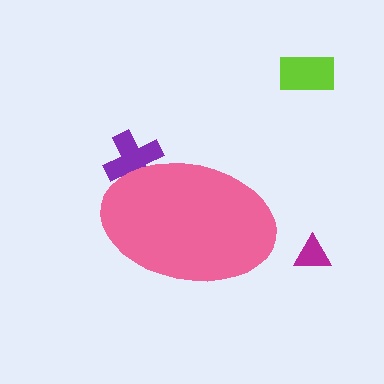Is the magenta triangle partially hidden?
No, the magenta triangle is fully visible.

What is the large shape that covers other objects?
A pink ellipse.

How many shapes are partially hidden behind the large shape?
1 shape is partially hidden.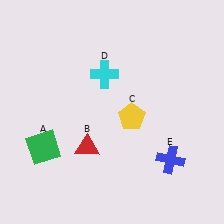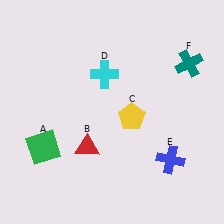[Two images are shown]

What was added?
A teal cross (F) was added in Image 2.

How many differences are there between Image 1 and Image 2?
There is 1 difference between the two images.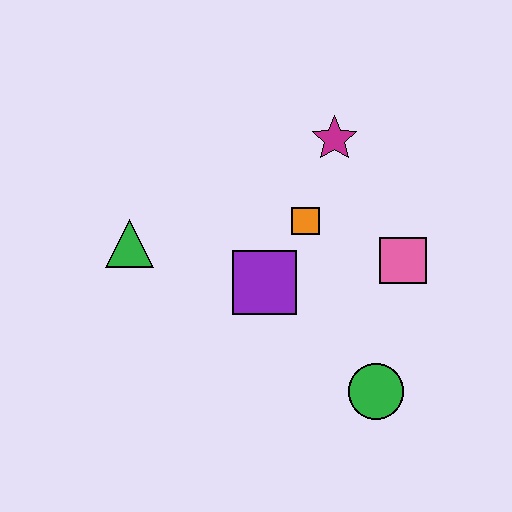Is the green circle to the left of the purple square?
No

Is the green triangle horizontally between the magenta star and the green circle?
No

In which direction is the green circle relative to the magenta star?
The green circle is below the magenta star.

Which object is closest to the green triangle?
The purple square is closest to the green triangle.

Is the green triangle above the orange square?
No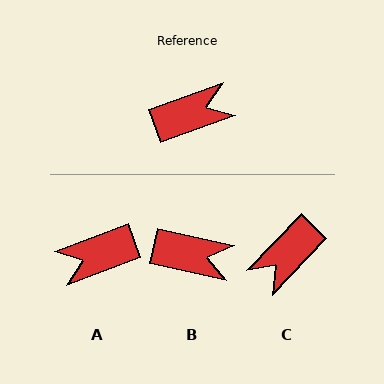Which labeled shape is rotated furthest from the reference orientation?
A, about 179 degrees away.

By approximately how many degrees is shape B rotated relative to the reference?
Approximately 32 degrees clockwise.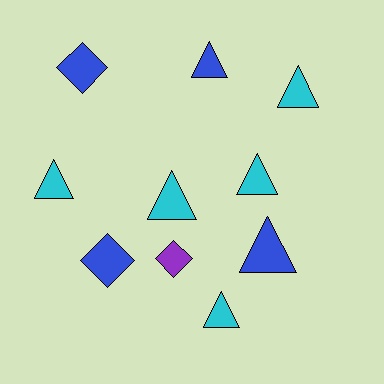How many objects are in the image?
There are 10 objects.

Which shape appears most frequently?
Triangle, with 7 objects.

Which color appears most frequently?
Cyan, with 5 objects.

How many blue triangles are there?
There are 2 blue triangles.